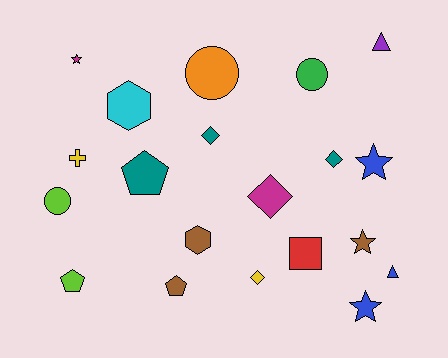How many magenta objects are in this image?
There are 2 magenta objects.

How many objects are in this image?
There are 20 objects.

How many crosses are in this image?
There is 1 cross.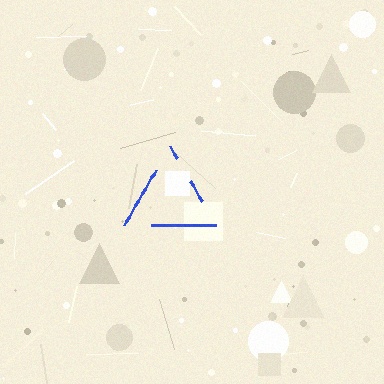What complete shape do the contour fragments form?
The contour fragments form a triangle.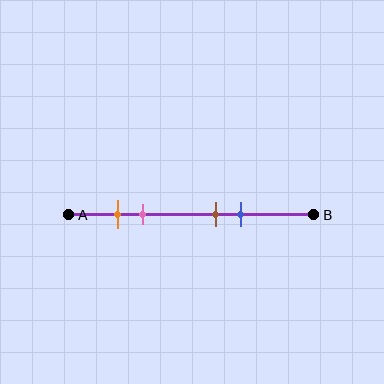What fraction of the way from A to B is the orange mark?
The orange mark is approximately 20% (0.2) of the way from A to B.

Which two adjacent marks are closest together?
The orange and pink marks are the closest adjacent pair.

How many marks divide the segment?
There are 4 marks dividing the segment.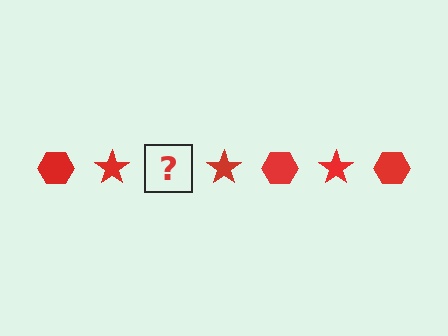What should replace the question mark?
The question mark should be replaced with a red hexagon.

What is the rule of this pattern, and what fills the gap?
The rule is that the pattern cycles through hexagon, star shapes in red. The gap should be filled with a red hexagon.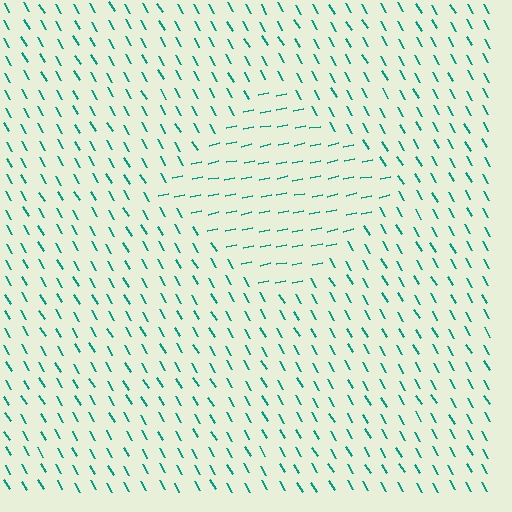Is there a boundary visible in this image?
Yes, there is a texture boundary formed by a change in line orientation.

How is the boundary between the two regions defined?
The boundary is defined purely by a change in line orientation (approximately 72 degrees difference). All lines are the same color and thickness.